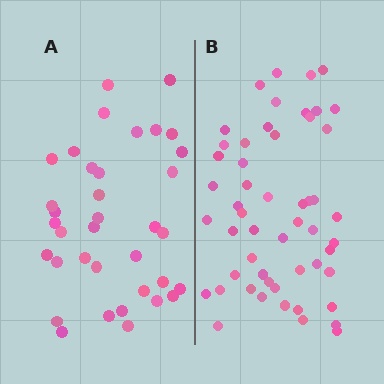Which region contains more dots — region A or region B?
Region B (the right region) has more dots.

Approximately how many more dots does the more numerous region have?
Region B has approximately 15 more dots than region A.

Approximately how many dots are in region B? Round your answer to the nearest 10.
About 50 dots. (The exact count is 53, which rounds to 50.)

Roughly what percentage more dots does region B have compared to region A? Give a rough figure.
About 45% more.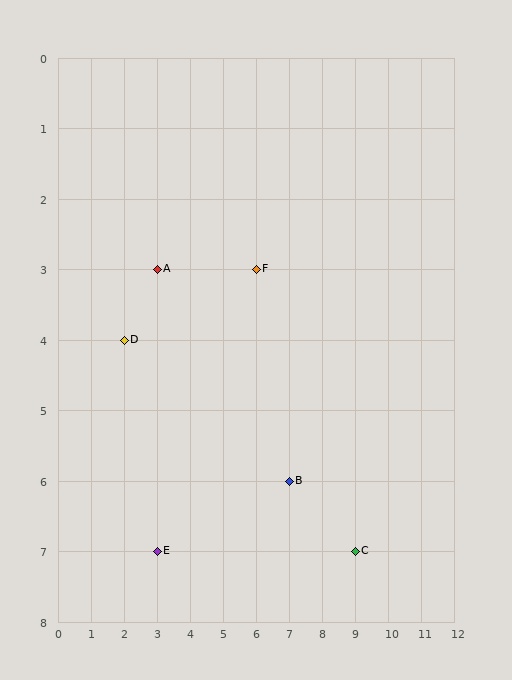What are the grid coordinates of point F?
Point F is at grid coordinates (6, 3).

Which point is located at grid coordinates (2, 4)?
Point D is at (2, 4).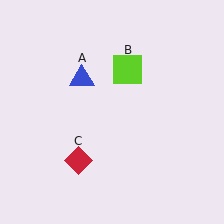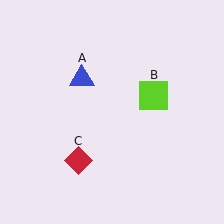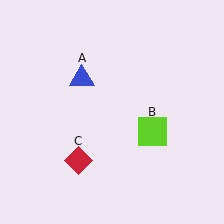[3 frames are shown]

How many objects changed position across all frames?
1 object changed position: lime square (object B).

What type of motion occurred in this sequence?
The lime square (object B) rotated clockwise around the center of the scene.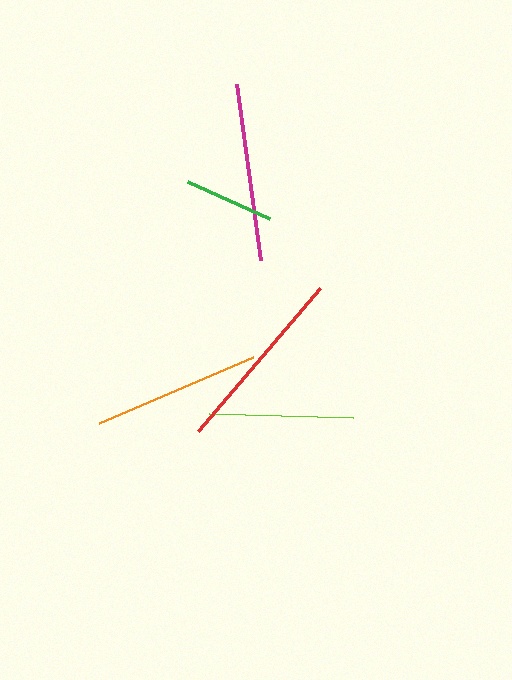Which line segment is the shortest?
The green line is the shortest at approximately 90 pixels.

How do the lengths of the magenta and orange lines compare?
The magenta and orange lines are approximately the same length.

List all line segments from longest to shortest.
From longest to shortest: red, magenta, orange, lime, green.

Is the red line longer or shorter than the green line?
The red line is longer than the green line.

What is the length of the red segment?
The red segment is approximately 188 pixels long.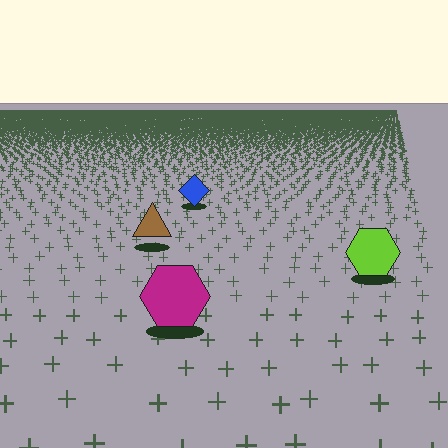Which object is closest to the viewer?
The magenta hexagon is closest. The texture marks near it are larger and more spread out.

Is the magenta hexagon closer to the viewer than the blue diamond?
Yes. The magenta hexagon is closer — you can tell from the texture gradient: the ground texture is coarser near it.